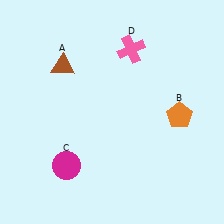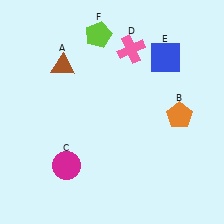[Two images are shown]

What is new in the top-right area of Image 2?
A blue square (E) was added in the top-right area of Image 2.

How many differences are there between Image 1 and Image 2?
There are 2 differences between the two images.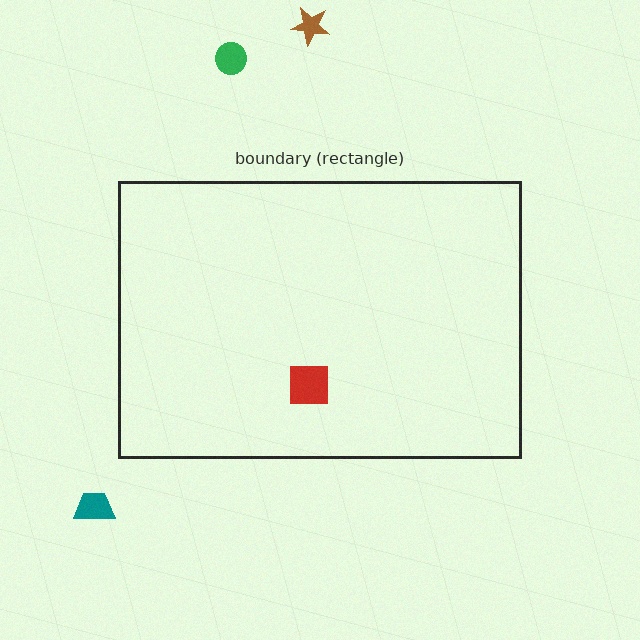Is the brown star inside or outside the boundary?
Outside.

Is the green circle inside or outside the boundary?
Outside.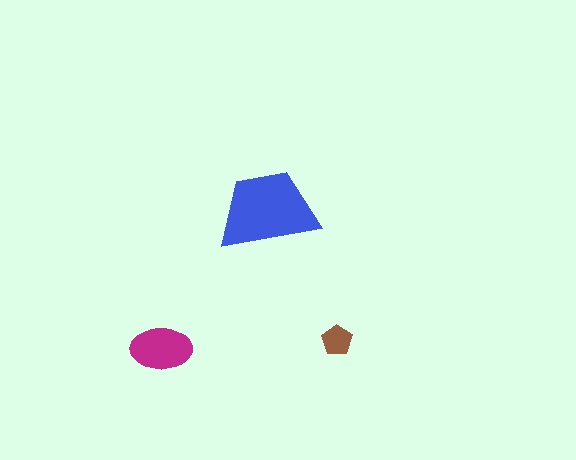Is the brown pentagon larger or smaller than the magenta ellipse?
Smaller.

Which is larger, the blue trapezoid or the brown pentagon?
The blue trapezoid.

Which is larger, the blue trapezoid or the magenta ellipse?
The blue trapezoid.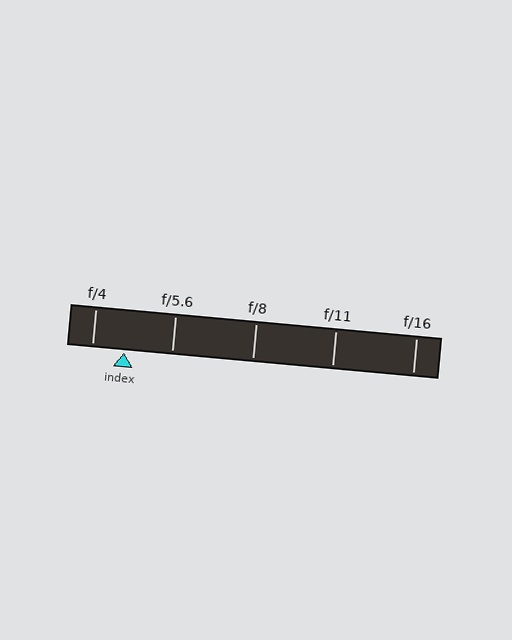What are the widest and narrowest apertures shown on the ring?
The widest aperture shown is f/4 and the narrowest is f/16.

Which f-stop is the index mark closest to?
The index mark is closest to f/4.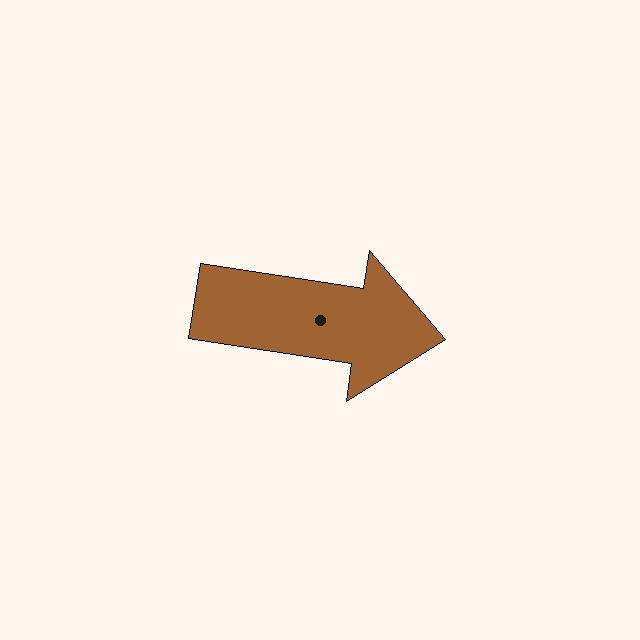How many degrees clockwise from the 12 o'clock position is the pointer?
Approximately 99 degrees.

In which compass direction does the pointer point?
East.